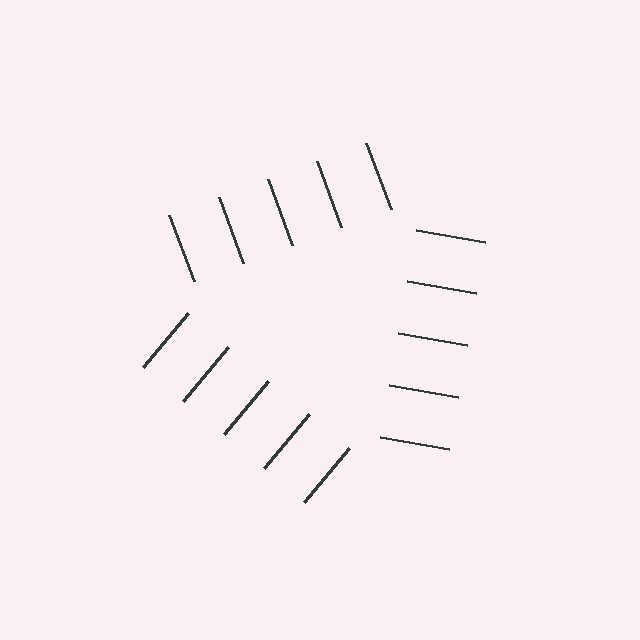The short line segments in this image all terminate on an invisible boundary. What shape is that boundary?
An illusory triangle — the line segments terminate on its edges but no continuous stroke is drawn.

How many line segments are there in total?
15 — 5 along each of the 3 edges.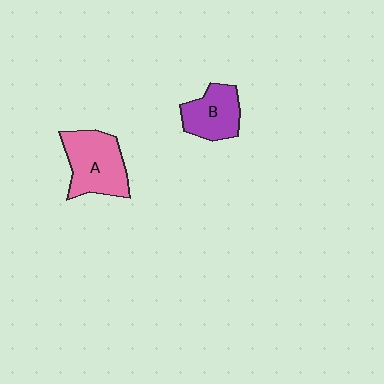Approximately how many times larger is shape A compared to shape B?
Approximately 1.4 times.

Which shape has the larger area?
Shape A (pink).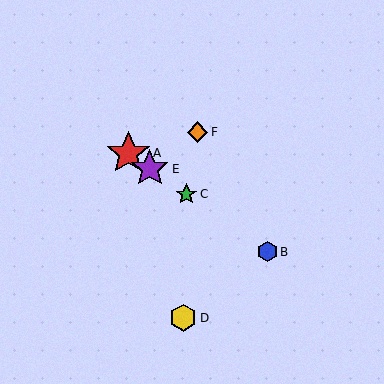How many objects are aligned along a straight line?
4 objects (A, B, C, E) are aligned along a straight line.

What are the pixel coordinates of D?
Object D is at (183, 318).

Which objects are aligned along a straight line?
Objects A, B, C, E are aligned along a straight line.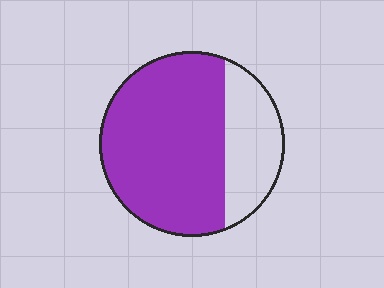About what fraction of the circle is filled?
About three quarters (3/4).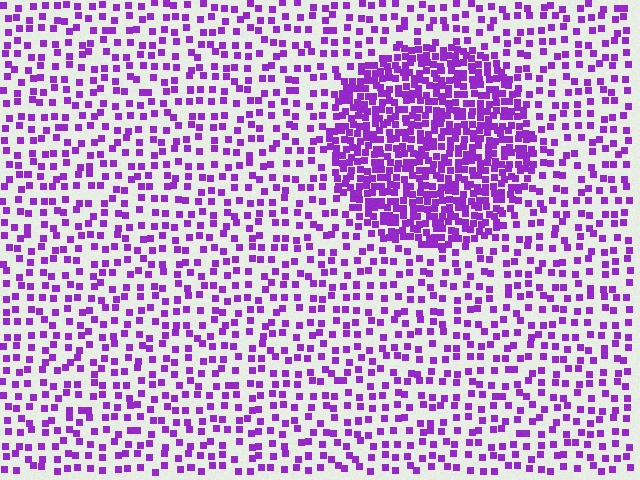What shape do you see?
I see a circle.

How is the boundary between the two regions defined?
The boundary is defined by a change in element density (approximately 2.6x ratio). All elements are the same color, size, and shape.